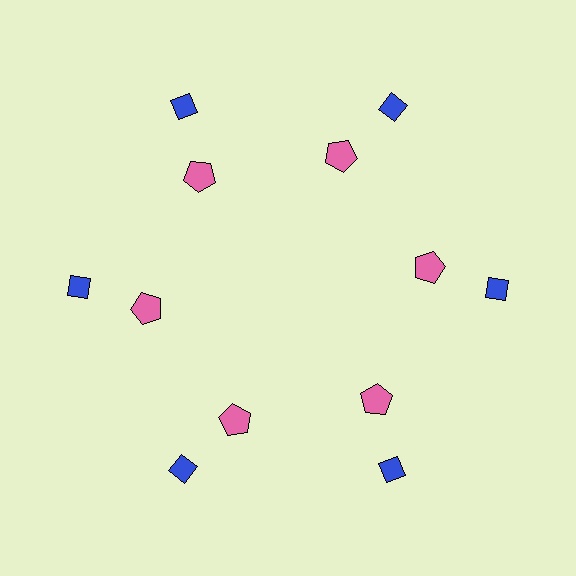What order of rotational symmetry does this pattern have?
This pattern has 6-fold rotational symmetry.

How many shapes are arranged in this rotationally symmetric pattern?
There are 12 shapes, arranged in 6 groups of 2.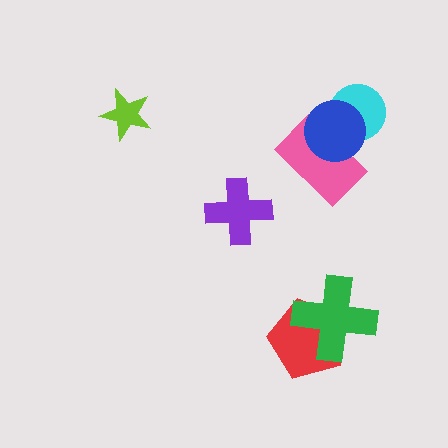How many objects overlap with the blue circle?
2 objects overlap with the blue circle.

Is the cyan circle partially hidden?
Yes, it is partially covered by another shape.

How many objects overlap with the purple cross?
0 objects overlap with the purple cross.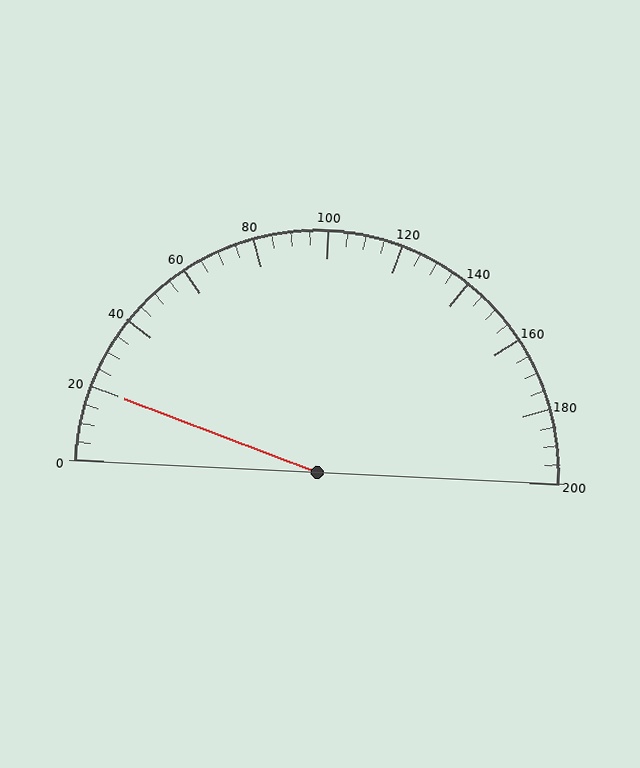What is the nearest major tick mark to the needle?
The nearest major tick mark is 20.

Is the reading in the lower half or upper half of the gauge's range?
The reading is in the lower half of the range (0 to 200).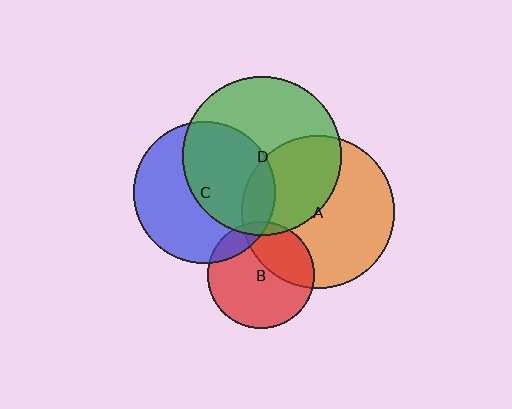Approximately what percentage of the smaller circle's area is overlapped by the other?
Approximately 5%.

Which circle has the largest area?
Circle D (green).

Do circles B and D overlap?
Yes.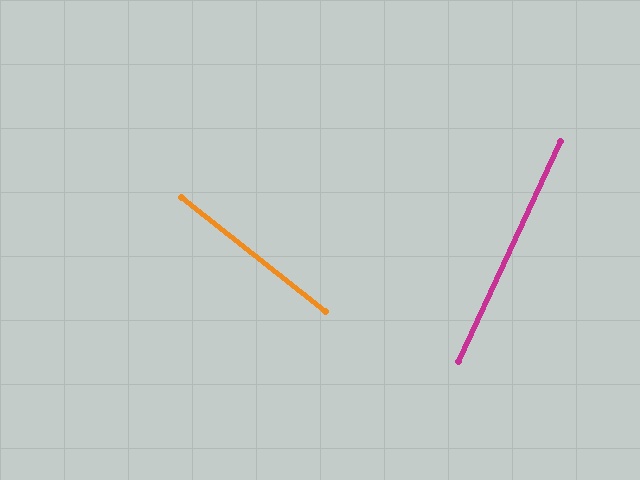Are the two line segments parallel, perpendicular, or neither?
Neither parallel nor perpendicular — they differ by about 76°.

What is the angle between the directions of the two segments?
Approximately 76 degrees.